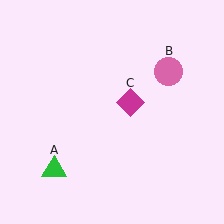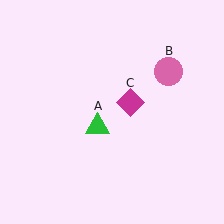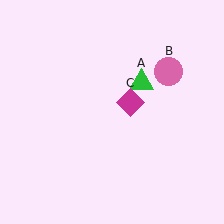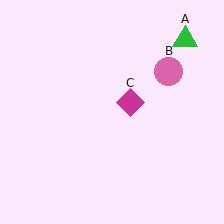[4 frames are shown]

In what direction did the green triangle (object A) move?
The green triangle (object A) moved up and to the right.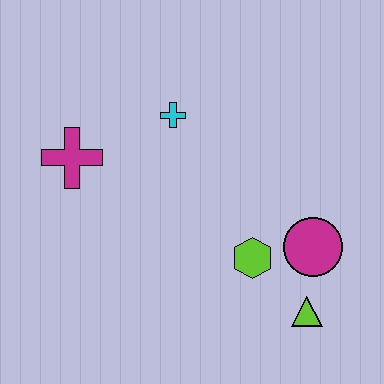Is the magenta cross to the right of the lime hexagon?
No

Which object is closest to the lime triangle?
The magenta circle is closest to the lime triangle.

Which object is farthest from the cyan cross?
The lime triangle is farthest from the cyan cross.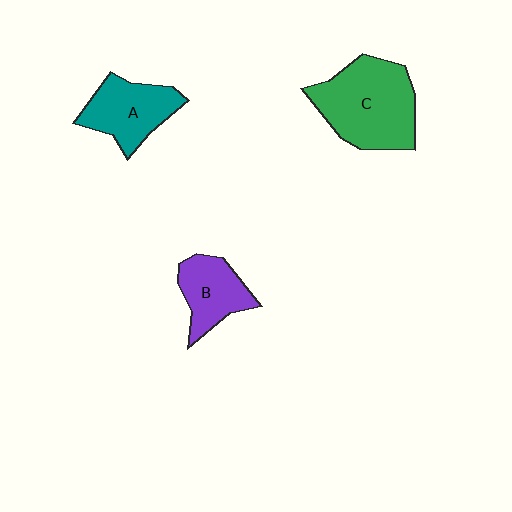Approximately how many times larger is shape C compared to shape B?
Approximately 1.8 times.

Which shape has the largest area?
Shape C (green).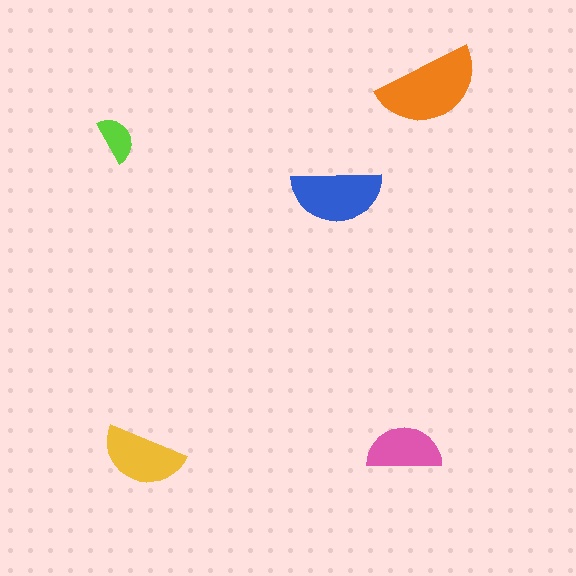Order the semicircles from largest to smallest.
the orange one, the blue one, the yellow one, the pink one, the lime one.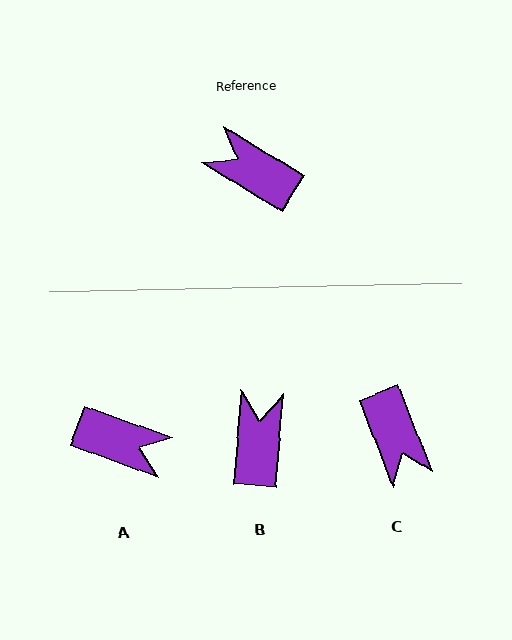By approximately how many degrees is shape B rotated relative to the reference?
Approximately 63 degrees clockwise.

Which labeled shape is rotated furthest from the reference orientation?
A, about 168 degrees away.